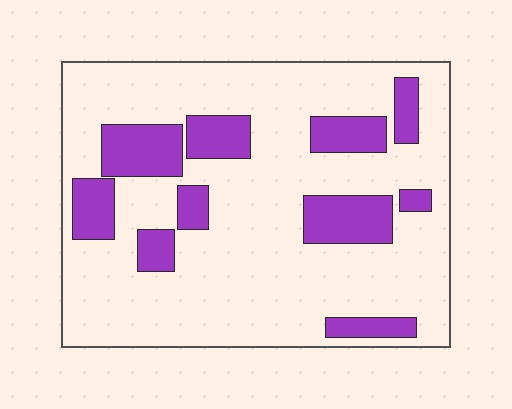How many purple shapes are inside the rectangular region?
10.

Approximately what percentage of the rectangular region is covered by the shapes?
Approximately 20%.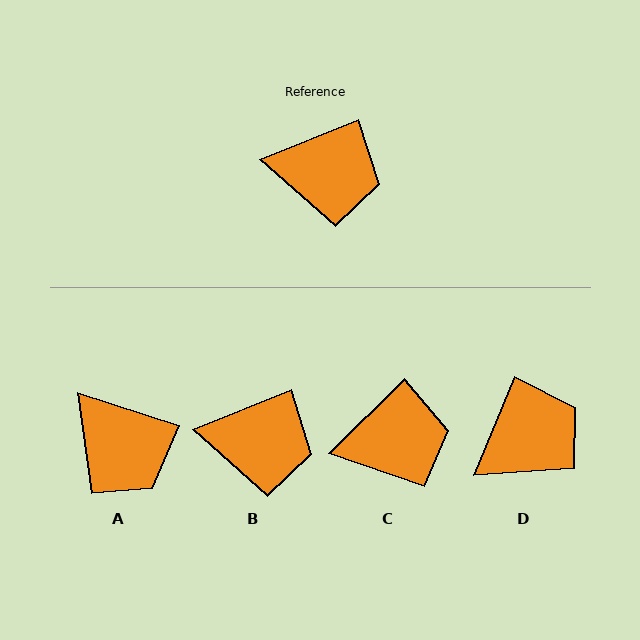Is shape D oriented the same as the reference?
No, it is off by about 46 degrees.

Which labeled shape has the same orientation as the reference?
B.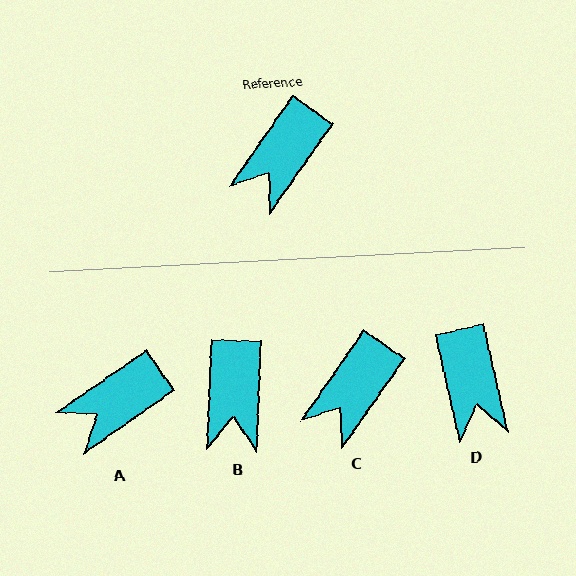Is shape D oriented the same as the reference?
No, it is off by about 48 degrees.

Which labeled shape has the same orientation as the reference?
C.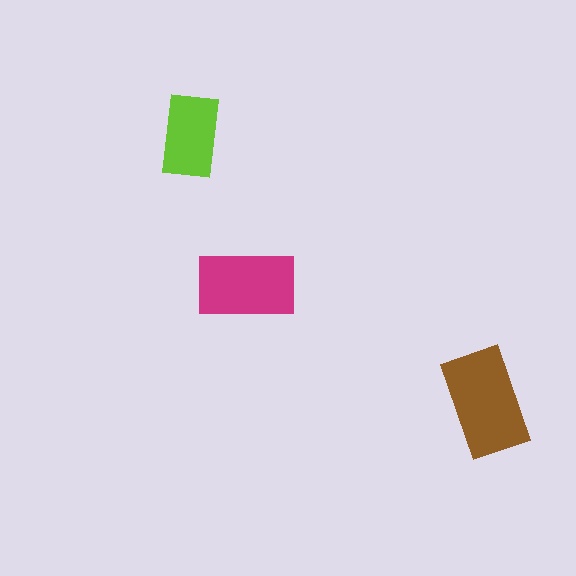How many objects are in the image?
There are 3 objects in the image.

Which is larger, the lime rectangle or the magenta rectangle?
The magenta one.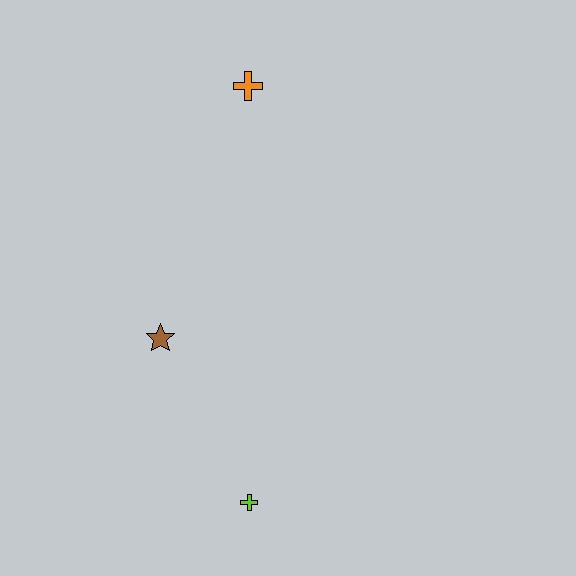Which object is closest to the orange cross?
The brown star is closest to the orange cross.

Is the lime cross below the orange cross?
Yes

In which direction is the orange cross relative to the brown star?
The orange cross is above the brown star.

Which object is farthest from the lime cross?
The orange cross is farthest from the lime cross.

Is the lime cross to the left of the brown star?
No